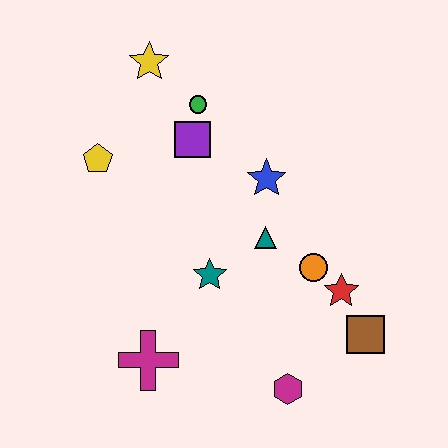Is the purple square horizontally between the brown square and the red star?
No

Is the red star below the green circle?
Yes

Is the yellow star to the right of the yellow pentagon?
Yes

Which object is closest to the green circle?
The purple square is closest to the green circle.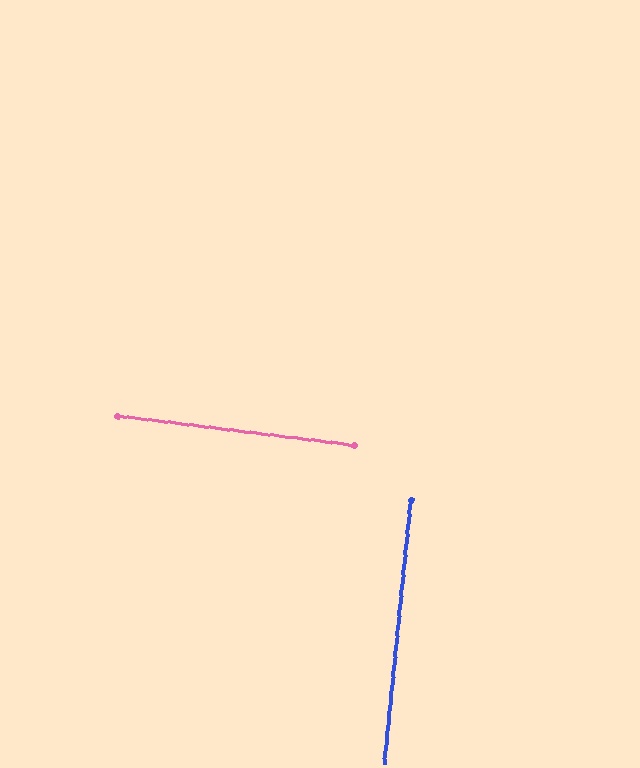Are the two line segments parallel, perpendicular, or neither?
Perpendicular — they meet at approximately 89°.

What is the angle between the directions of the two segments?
Approximately 89 degrees.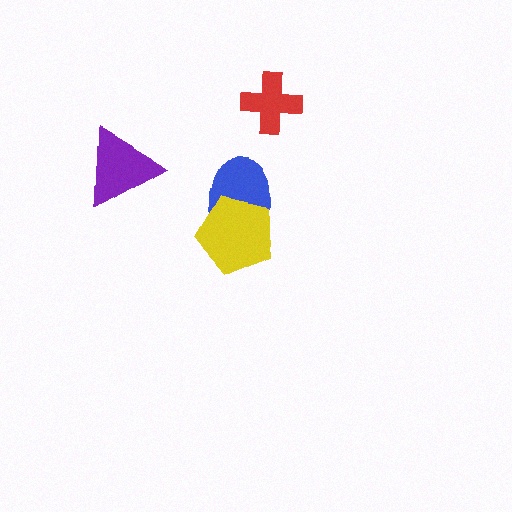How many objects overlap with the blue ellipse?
1 object overlaps with the blue ellipse.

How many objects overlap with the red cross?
0 objects overlap with the red cross.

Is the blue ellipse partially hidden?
Yes, it is partially covered by another shape.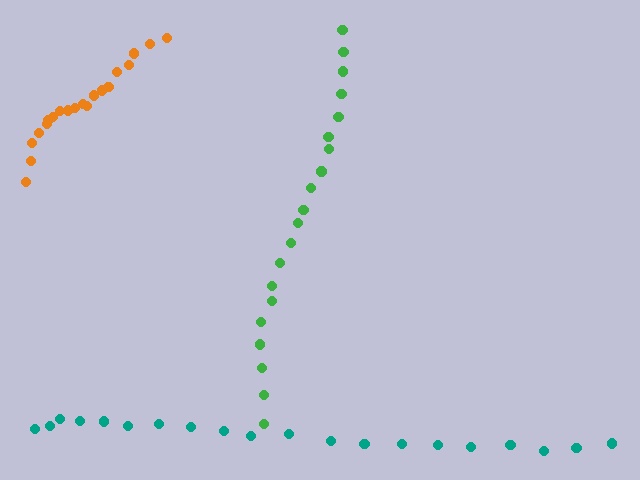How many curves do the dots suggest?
There are 3 distinct paths.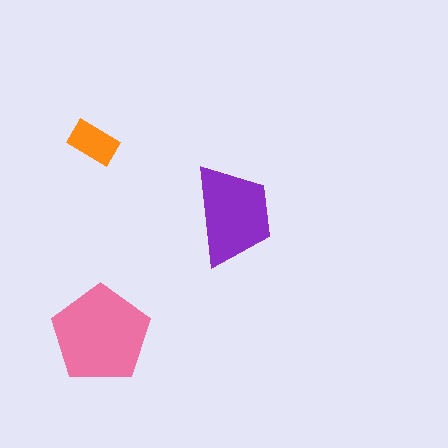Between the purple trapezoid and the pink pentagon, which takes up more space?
The pink pentagon.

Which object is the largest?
The pink pentagon.